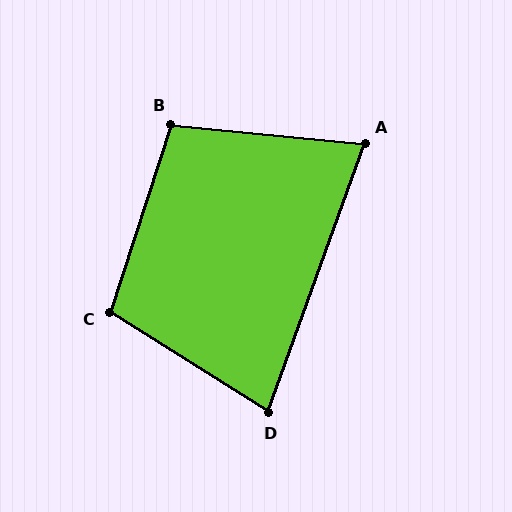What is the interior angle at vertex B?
Approximately 102 degrees (obtuse).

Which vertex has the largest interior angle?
C, at approximately 104 degrees.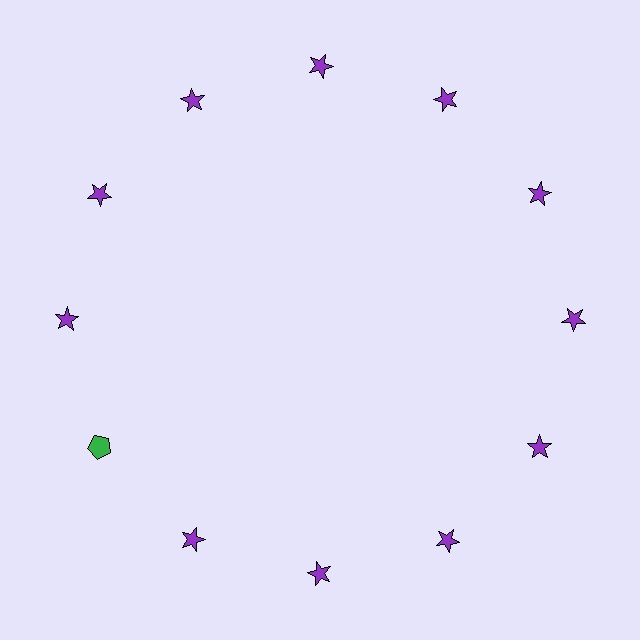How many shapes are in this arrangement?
There are 12 shapes arranged in a ring pattern.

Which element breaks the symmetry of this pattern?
The green pentagon at roughly the 8 o'clock position breaks the symmetry. All other shapes are purple stars.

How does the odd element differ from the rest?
It differs in both color (green instead of purple) and shape (pentagon instead of star).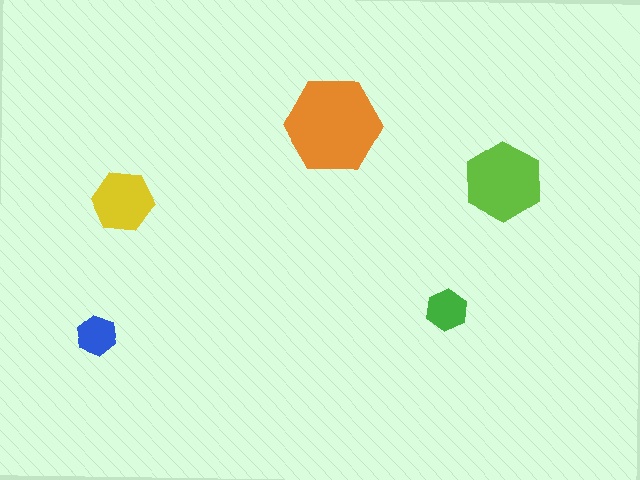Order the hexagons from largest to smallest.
the orange one, the lime one, the yellow one, the green one, the blue one.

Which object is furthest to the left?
The blue hexagon is leftmost.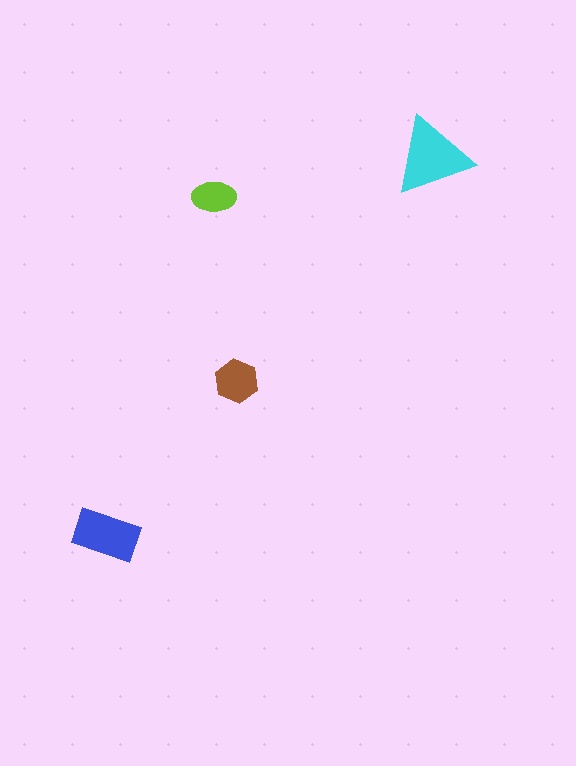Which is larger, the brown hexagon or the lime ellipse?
The brown hexagon.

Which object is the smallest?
The lime ellipse.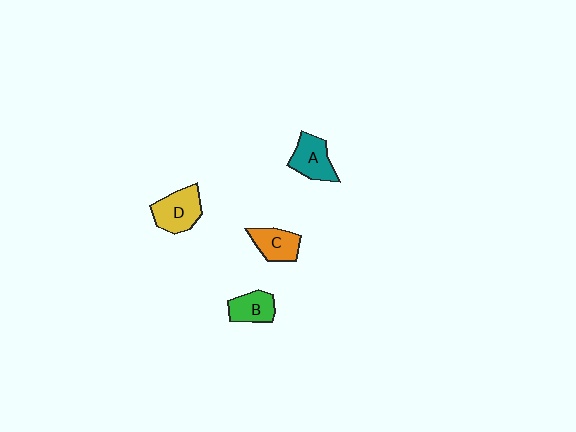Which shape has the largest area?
Shape D (yellow).